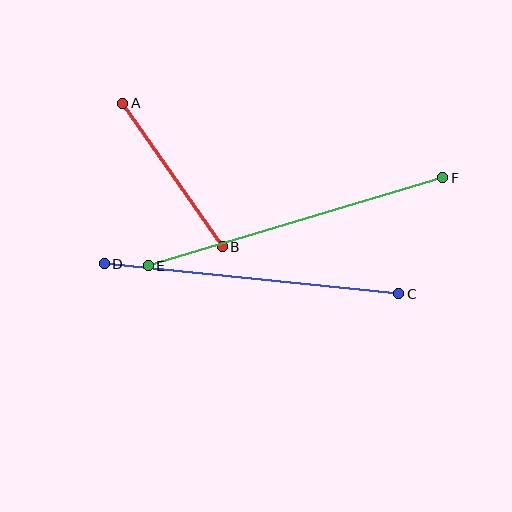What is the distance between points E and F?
The distance is approximately 307 pixels.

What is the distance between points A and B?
The distance is approximately 175 pixels.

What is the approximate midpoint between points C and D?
The midpoint is at approximately (252, 279) pixels.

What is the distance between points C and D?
The distance is approximately 296 pixels.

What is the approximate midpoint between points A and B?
The midpoint is at approximately (172, 175) pixels.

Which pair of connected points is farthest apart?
Points E and F are farthest apart.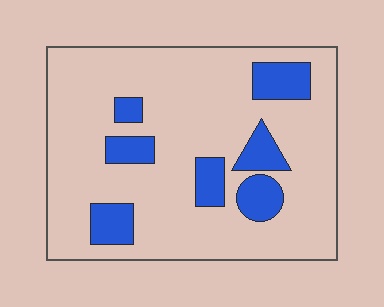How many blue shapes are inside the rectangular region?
7.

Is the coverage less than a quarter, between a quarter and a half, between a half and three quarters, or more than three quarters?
Less than a quarter.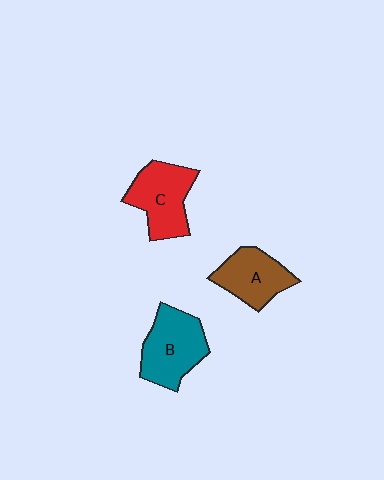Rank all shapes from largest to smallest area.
From largest to smallest: B (teal), C (red), A (brown).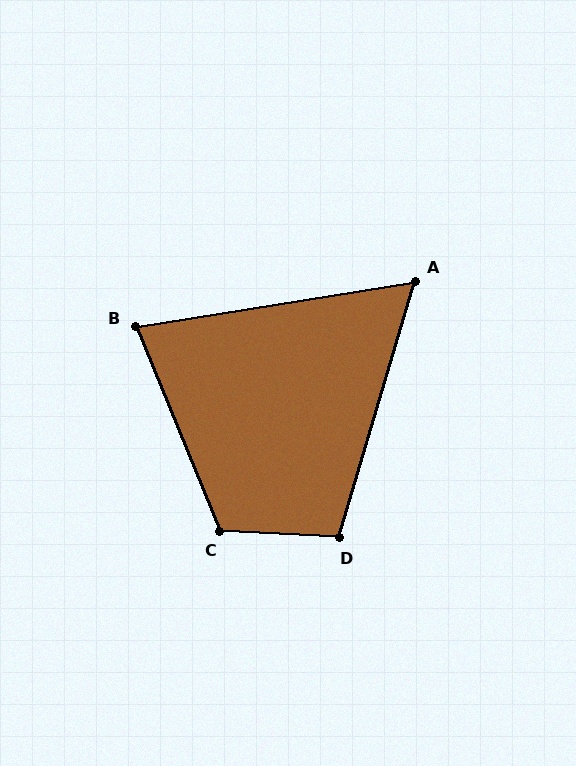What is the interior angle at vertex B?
Approximately 76 degrees (acute).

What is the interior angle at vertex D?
Approximately 104 degrees (obtuse).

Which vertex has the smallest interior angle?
A, at approximately 64 degrees.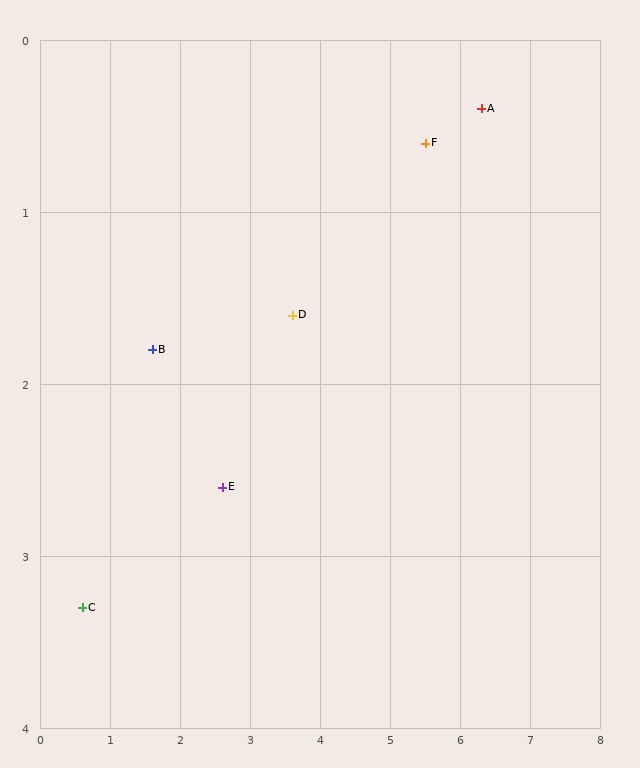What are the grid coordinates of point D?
Point D is at approximately (3.6, 1.6).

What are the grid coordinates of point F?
Point F is at approximately (5.5, 0.6).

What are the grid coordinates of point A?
Point A is at approximately (6.3, 0.4).